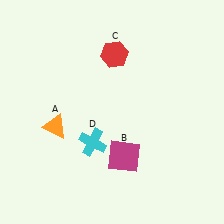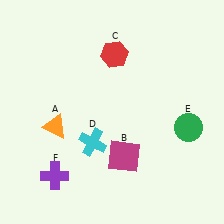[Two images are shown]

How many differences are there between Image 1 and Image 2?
There are 2 differences between the two images.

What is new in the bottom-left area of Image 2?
A purple cross (F) was added in the bottom-left area of Image 2.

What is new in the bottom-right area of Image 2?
A green circle (E) was added in the bottom-right area of Image 2.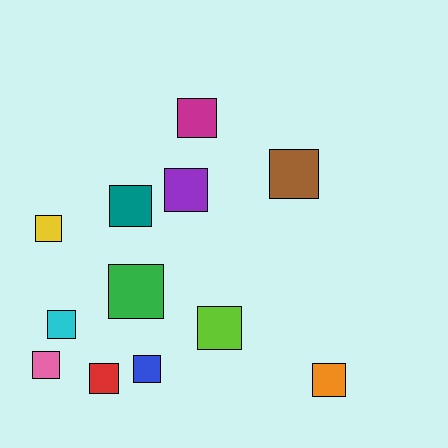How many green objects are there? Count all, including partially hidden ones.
There is 1 green object.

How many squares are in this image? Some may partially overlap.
There are 12 squares.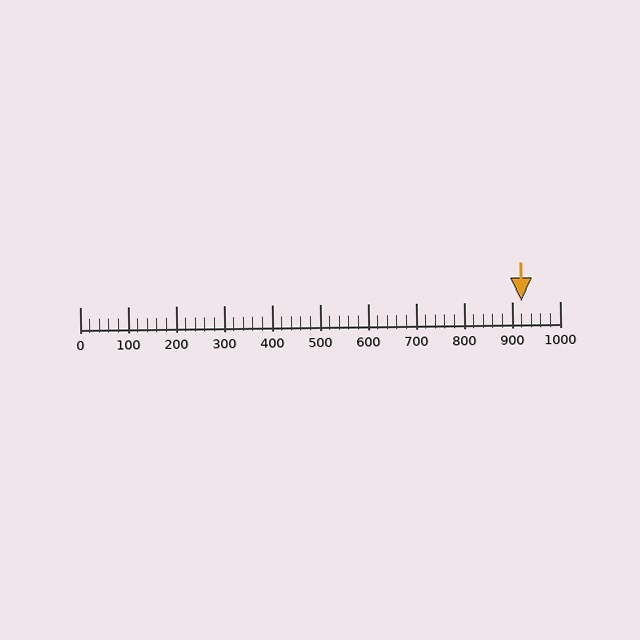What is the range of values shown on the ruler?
The ruler shows values from 0 to 1000.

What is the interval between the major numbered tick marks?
The major tick marks are spaced 100 units apart.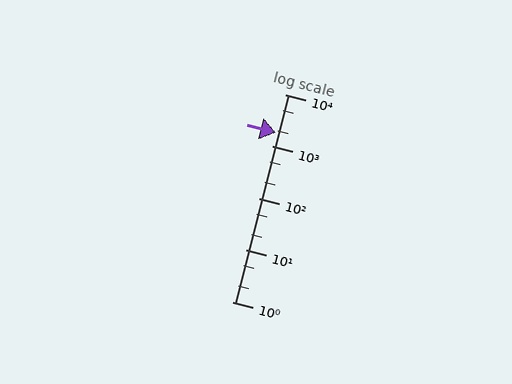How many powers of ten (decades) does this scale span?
The scale spans 4 decades, from 1 to 10000.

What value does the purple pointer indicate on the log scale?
The pointer indicates approximately 1800.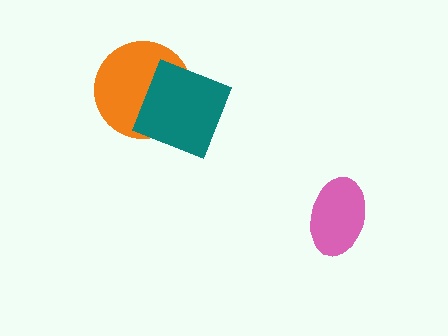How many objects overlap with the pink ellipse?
0 objects overlap with the pink ellipse.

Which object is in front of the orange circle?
The teal square is in front of the orange circle.